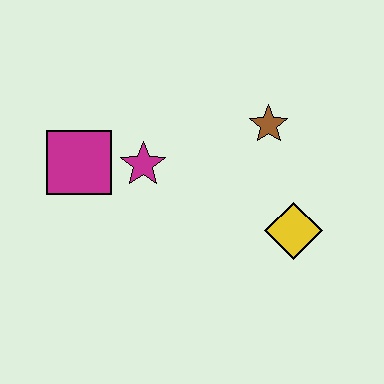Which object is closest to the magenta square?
The magenta star is closest to the magenta square.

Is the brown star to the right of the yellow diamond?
No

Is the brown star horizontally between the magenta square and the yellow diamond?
Yes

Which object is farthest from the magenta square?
The yellow diamond is farthest from the magenta square.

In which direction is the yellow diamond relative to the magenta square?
The yellow diamond is to the right of the magenta square.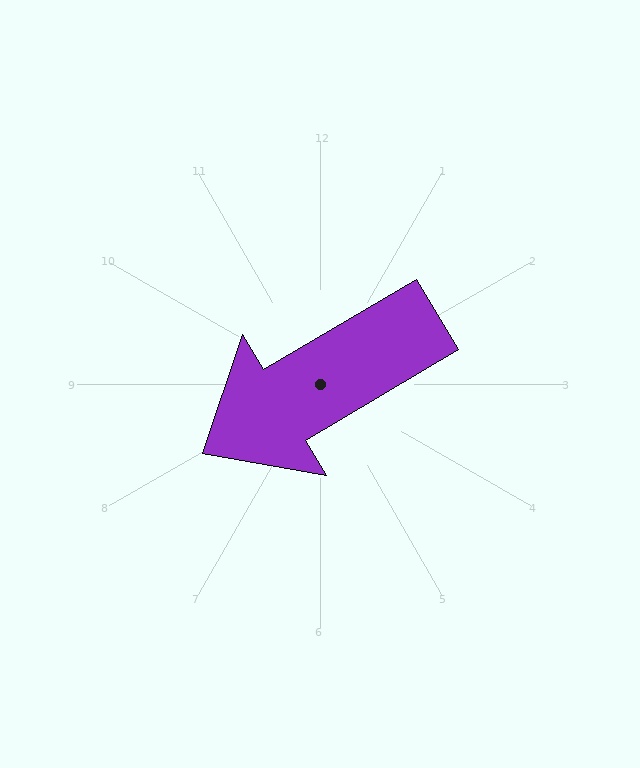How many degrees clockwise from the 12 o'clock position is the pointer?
Approximately 239 degrees.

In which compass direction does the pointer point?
Southwest.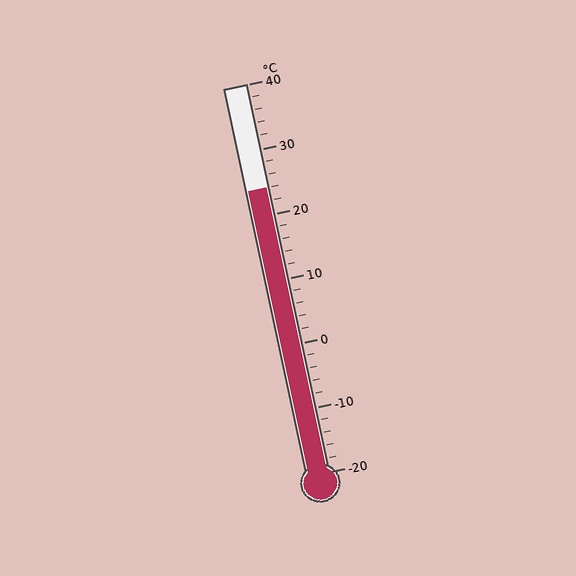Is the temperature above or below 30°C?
The temperature is below 30°C.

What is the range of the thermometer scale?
The thermometer scale ranges from -20°C to 40°C.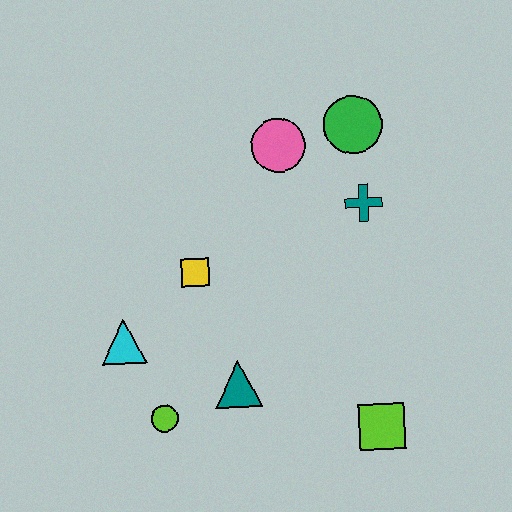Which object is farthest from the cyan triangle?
The green circle is farthest from the cyan triangle.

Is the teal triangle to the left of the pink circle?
Yes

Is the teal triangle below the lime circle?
No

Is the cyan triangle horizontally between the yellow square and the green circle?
No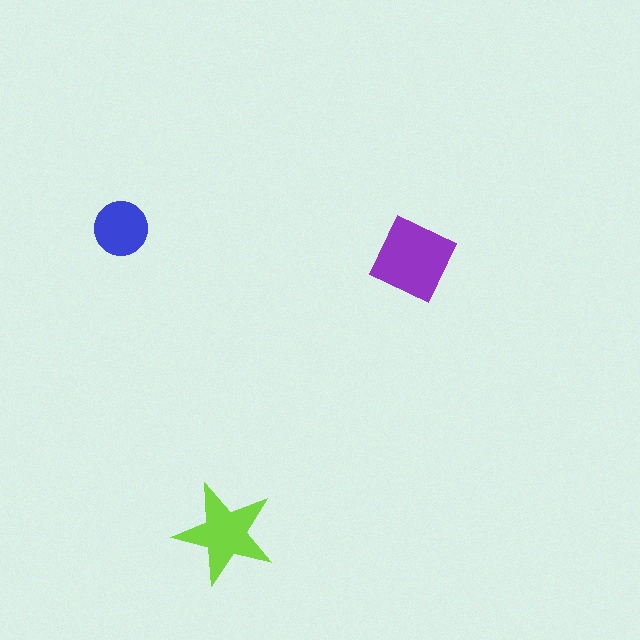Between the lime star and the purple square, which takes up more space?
The purple square.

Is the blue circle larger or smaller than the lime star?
Smaller.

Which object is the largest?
The purple square.